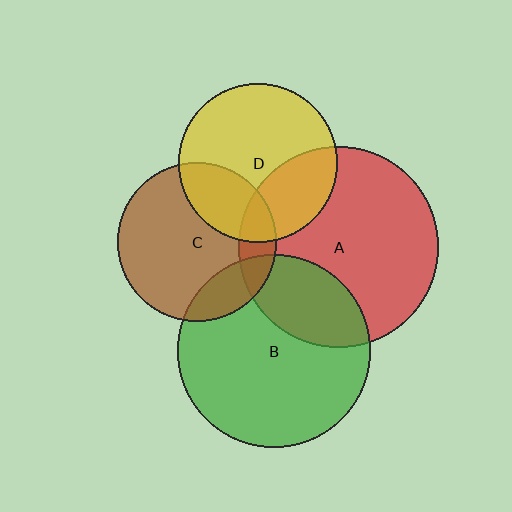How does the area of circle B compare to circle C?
Approximately 1.5 times.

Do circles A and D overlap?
Yes.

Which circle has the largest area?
Circle A (red).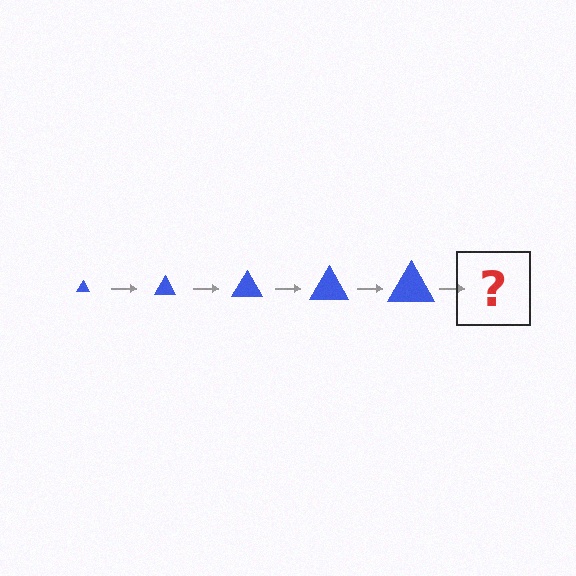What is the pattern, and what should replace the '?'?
The pattern is that the triangle gets progressively larger each step. The '?' should be a blue triangle, larger than the previous one.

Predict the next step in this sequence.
The next step is a blue triangle, larger than the previous one.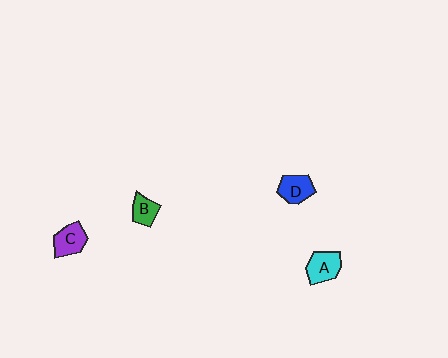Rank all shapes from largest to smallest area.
From largest to smallest: A (cyan), C (purple), D (blue), B (green).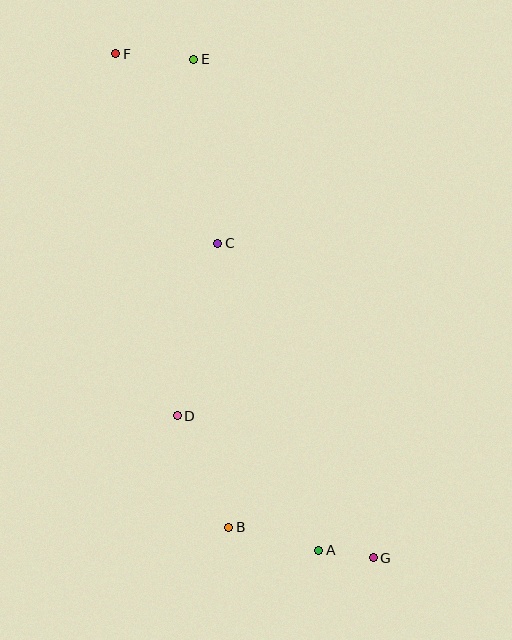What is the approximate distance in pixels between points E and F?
The distance between E and F is approximately 78 pixels.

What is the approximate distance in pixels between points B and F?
The distance between B and F is approximately 486 pixels.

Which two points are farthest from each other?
Points F and G are farthest from each other.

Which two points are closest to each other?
Points A and G are closest to each other.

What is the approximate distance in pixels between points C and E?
The distance between C and E is approximately 186 pixels.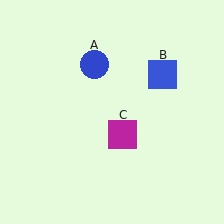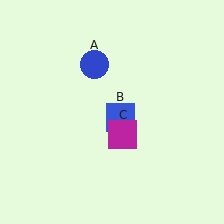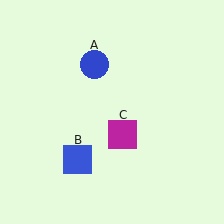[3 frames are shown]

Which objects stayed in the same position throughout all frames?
Blue circle (object A) and magenta square (object C) remained stationary.